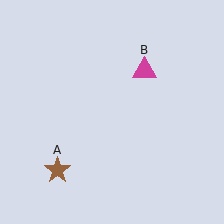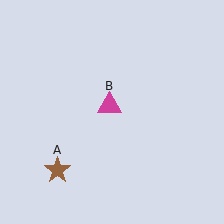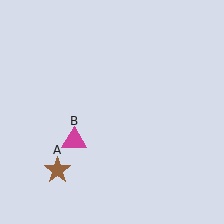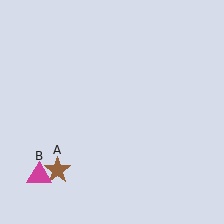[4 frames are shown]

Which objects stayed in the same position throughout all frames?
Brown star (object A) remained stationary.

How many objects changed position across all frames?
1 object changed position: magenta triangle (object B).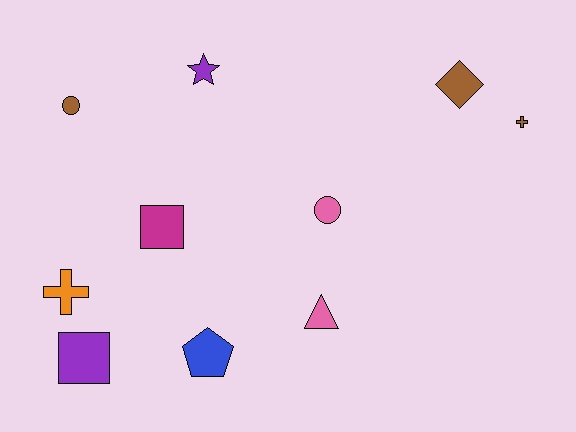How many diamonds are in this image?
There is 1 diamond.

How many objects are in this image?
There are 10 objects.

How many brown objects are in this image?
There are 3 brown objects.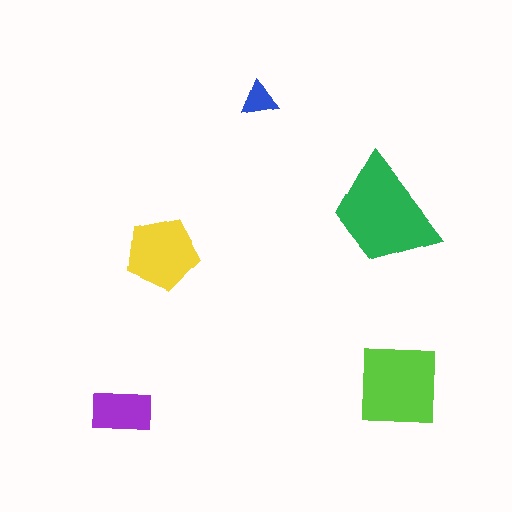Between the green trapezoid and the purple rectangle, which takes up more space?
The green trapezoid.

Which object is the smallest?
The blue triangle.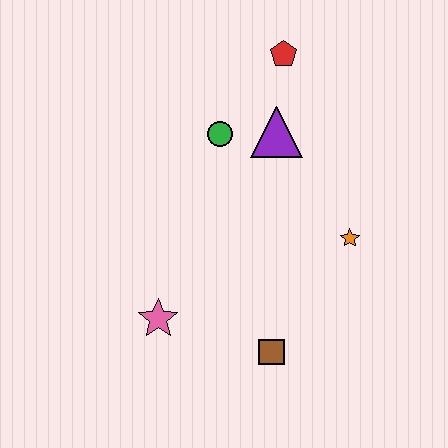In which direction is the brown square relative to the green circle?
The brown square is below the green circle.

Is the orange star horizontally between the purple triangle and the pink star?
No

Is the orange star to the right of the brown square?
Yes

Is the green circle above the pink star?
Yes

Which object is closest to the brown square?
The pink star is closest to the brown square.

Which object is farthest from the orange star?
The pink star is farthest from the orange star.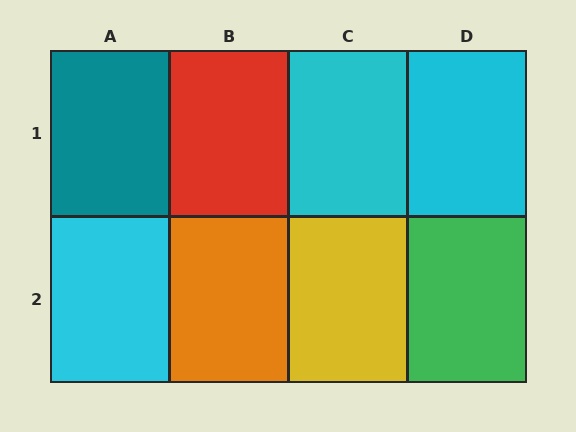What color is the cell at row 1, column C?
Cyan.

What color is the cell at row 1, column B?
Red.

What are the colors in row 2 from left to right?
Cyan, orange, yellow, green.